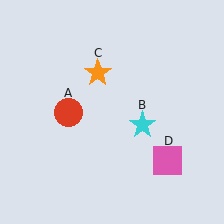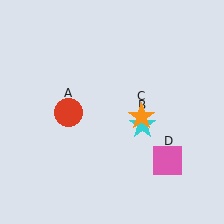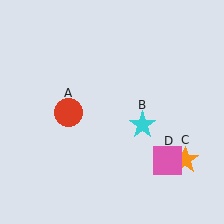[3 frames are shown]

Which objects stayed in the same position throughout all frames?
Red circle (object A) and cyan star (object B) and pink square (object D) remained stationary.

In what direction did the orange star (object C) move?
The orange star (object C) moved down and to the right.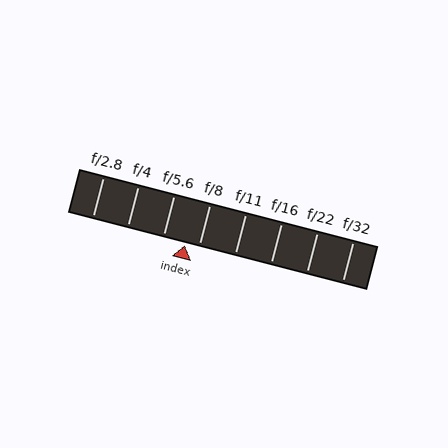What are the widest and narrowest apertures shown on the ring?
The widest aperture shown is f/2.8 and the narrowest is f/32.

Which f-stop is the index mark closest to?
The index mark is closest to f/8.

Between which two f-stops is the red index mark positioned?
The index mark is between f/5.6 and f/8.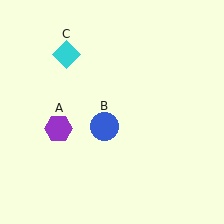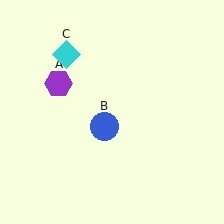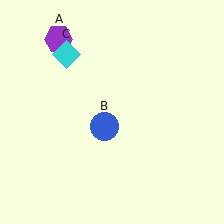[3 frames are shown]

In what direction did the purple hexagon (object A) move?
The purple hexagon (object A) moved up.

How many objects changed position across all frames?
1 object changed position: purple hexagon (object A).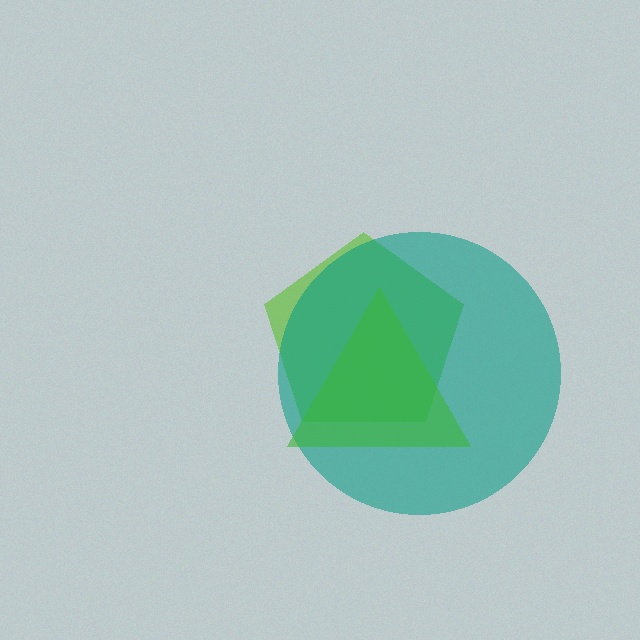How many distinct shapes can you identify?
There are 3 distinct shapes: a lime pentagon, a teal circle, a green triangle.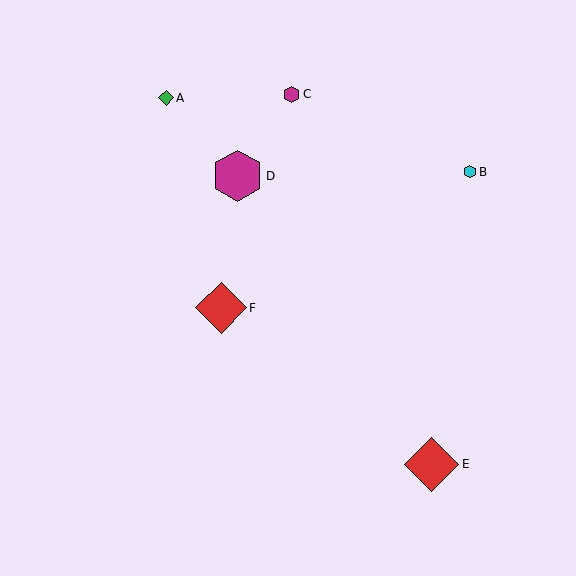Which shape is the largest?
The red diamond (labeled E) is the largest.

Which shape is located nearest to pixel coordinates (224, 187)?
The magenta hexagon (labeled D) at (237, 176) is nearest to that location.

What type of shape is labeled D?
Shape D is a magenta hexagon.